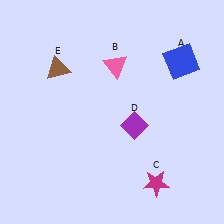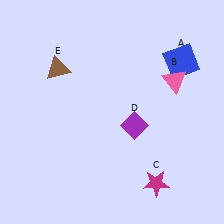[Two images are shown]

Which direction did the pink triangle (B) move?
The pink triangle (B) moved right.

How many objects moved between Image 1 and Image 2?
1 object moved between the two images.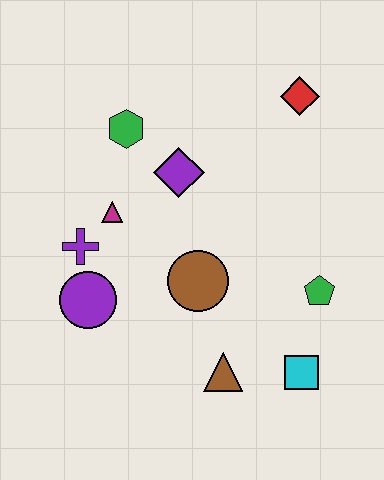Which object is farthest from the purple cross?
The red diamond is farthest from the purple cross.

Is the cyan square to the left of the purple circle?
No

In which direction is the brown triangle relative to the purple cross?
The brown triangle is to the right of the purple cross.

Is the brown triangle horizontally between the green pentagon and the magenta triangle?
Yes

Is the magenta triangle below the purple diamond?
Yes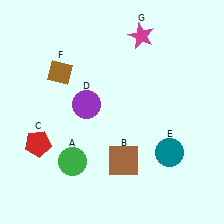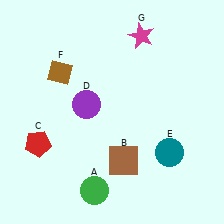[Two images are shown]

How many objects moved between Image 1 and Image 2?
1 object moved between the two images.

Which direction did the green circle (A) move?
The green circle (A) moved down.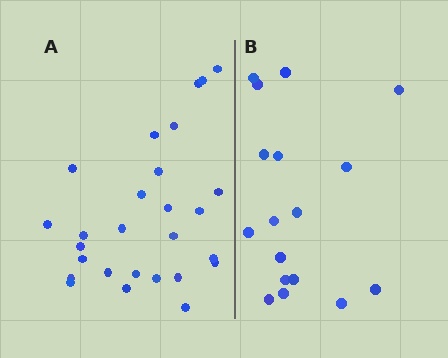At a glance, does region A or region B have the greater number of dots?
Region A (the left region) has more dots.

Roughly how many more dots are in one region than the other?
Region A has roughly 10 or so more dots than region B.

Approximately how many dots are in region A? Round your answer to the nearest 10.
About 30 dots. (The exact count is 27, which rounds to 30.)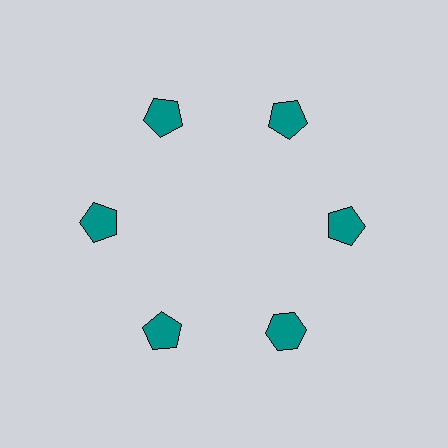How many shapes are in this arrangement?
There are 6 shapes arranged in a ring pattern.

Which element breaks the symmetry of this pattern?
The teal hexagon at roughly the 5 o'clock position breaks the symmetry. All other shapes are teal pentagons.